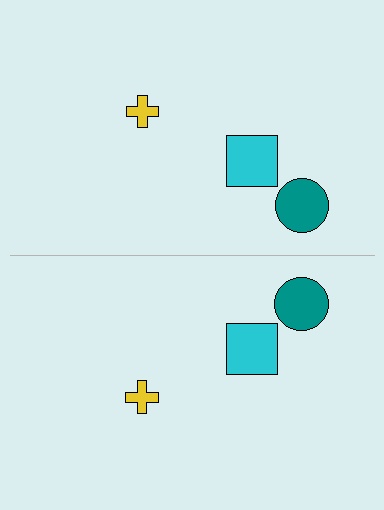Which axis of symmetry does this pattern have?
The pattern has a horizontal axis of symmetry running through the center of the image.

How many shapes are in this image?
There are 6 shapes in this image.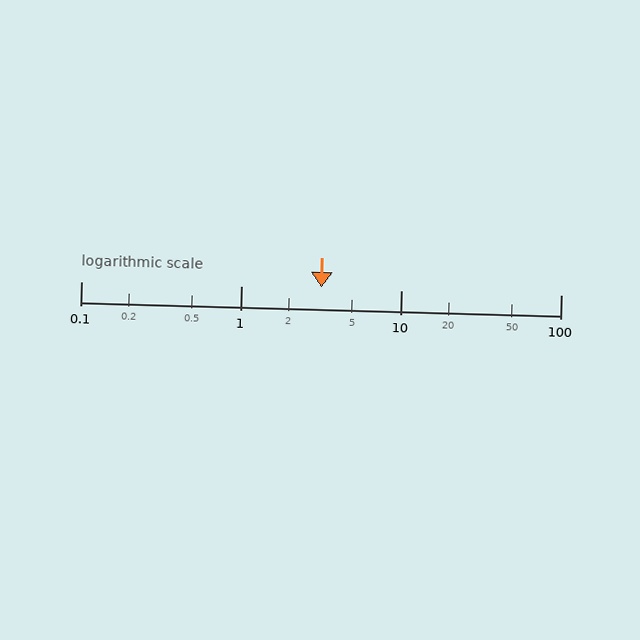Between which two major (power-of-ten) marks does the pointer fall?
The pointer is between 1 and 10.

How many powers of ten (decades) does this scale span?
The scale spans 3 decades, from 0.1 to 100.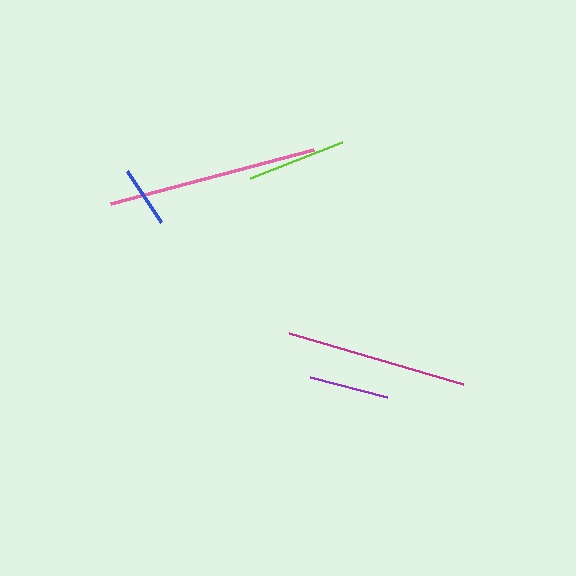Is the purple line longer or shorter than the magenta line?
The magenta line is longer than the purple line.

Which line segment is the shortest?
The blue line is the shortest at approximately 61 pixels.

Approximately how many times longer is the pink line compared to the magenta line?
The pink line is approximately 1.2 times the length of the magenta line.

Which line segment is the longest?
The pink line is the longest at approximately 210 pixels.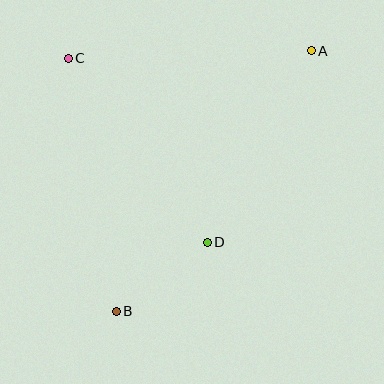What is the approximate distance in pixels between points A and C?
The distance between A and C is approximately 243 pixels.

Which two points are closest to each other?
Points B and D are closest to each other.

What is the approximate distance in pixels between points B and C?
The distance between B and C is approximately 258 pixels.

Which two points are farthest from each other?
Points A and B are farthest from each other.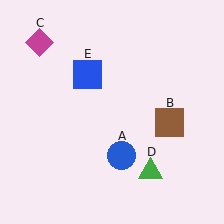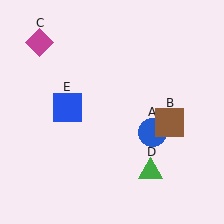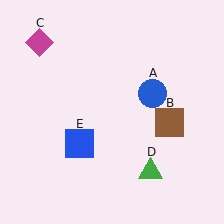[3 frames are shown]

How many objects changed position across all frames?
2 objects changed position: blue circle (object A), blue square (object E).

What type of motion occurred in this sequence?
The blue circle (object A), blue square (object E) rotated counterclockwise around the center of the scene.